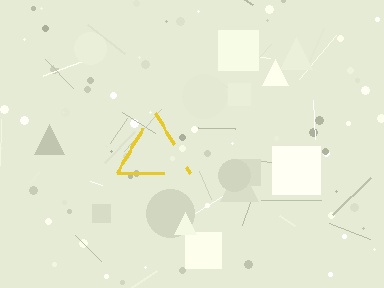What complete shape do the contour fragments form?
The contour fragments form a triangle.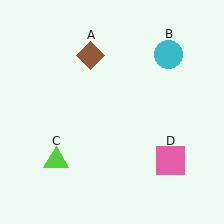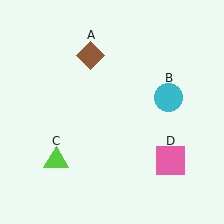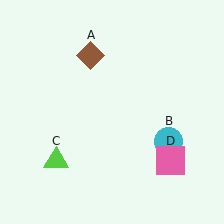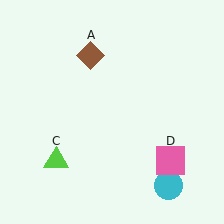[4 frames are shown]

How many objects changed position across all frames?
1 object changed position: cyan circle (object B).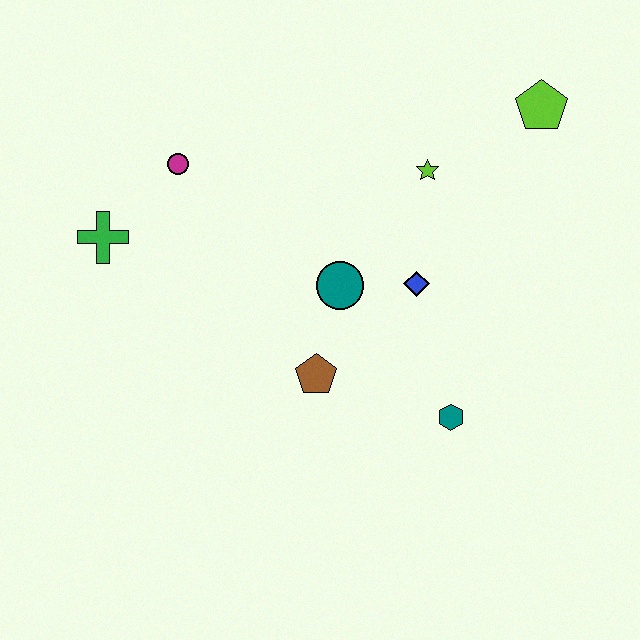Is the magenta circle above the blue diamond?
Yes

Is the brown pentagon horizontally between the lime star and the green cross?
Yes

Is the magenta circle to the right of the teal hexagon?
No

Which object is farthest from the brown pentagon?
The lime pentagon is farthest from the brown pentagon.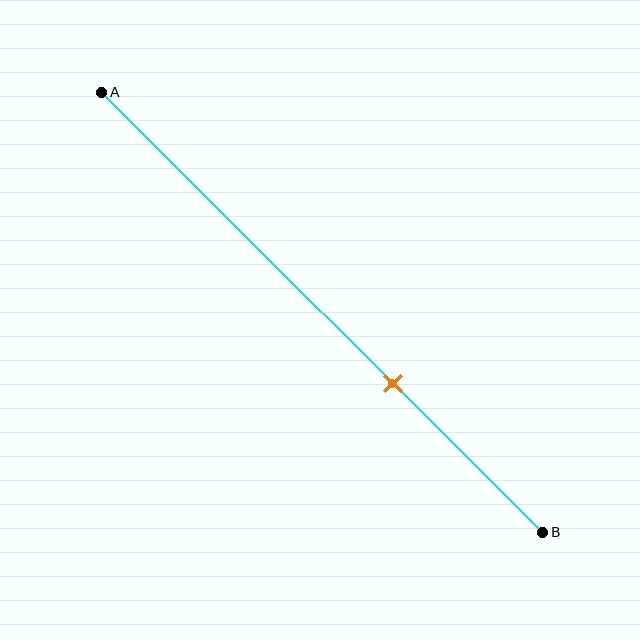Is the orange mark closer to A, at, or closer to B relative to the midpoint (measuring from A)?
The orange mark is closer to point B than the midpoint of segment AB.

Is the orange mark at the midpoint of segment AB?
No, the mark is at about 65% from A, not at the 50% midpoint.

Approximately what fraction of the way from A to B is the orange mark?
The orange mark is approximately 65% of the way from A to B.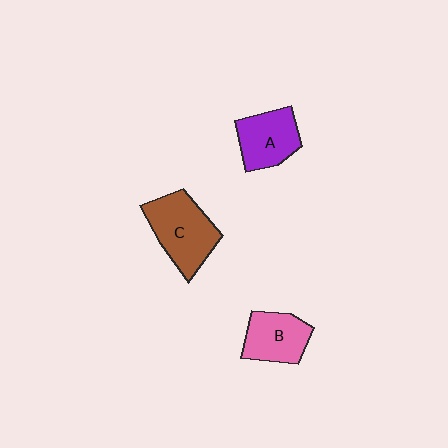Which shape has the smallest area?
Shape B (pink).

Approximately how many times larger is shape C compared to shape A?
Approximately 1.3 times.